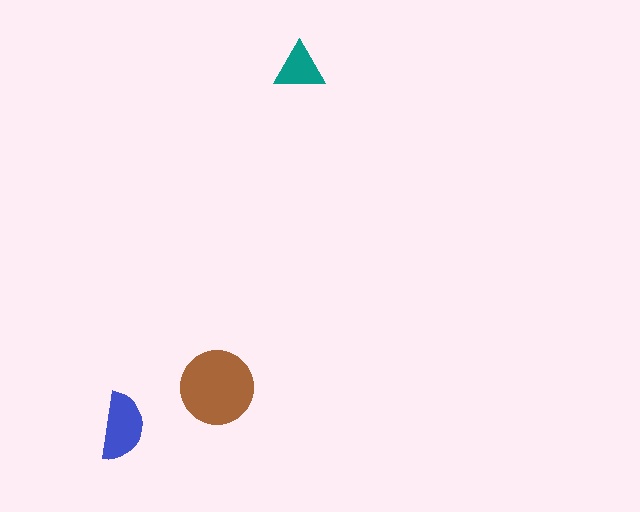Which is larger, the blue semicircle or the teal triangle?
The blue semicircle.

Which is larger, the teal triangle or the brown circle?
The brown circle.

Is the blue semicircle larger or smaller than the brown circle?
Smaller.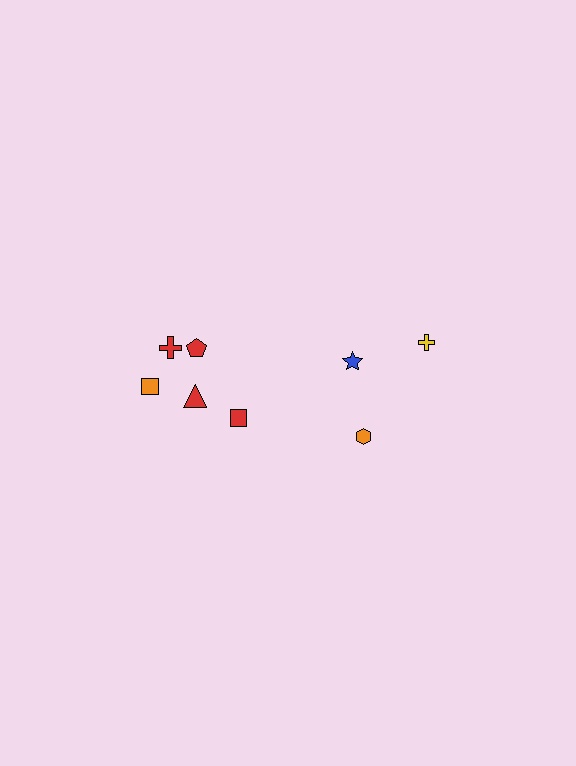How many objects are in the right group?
There are 3 objects.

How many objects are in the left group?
There are 5 objects.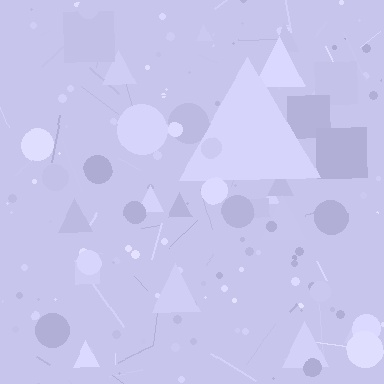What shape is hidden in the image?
A triangle is hidden in the image.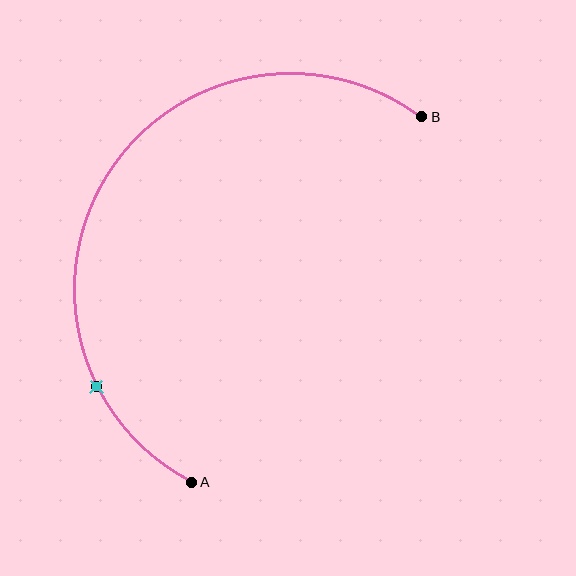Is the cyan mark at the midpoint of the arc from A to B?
No. The cyan mark lies on the arc but is closer to endpoint A. The arc midpoint would be at the point on the curve equidistant along the arc from both A and B.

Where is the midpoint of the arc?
The arc midpoint is the point on the curve farthest from the straight line joining A and B. It sits to the left of that line.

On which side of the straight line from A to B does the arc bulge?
The arc bulges to the left of the straight line connecting A and B.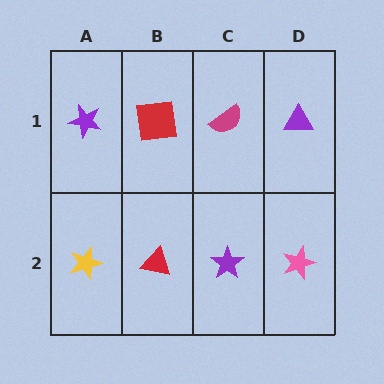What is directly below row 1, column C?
A purple star.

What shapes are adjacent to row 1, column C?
A purple star (row 2, column C), a red square (row 1, column B), a purple triangle (row 1, column D).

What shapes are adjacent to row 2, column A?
A purple star (row 1, column A), a red triangle (row 2, column B).